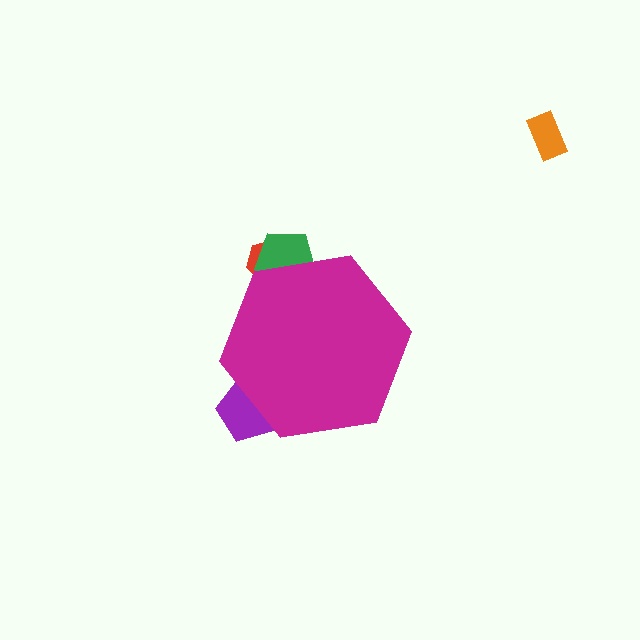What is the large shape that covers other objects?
A magenta hexagon.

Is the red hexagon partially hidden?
Yes, the red hexagon is partially hidden behind the magenta hexagon.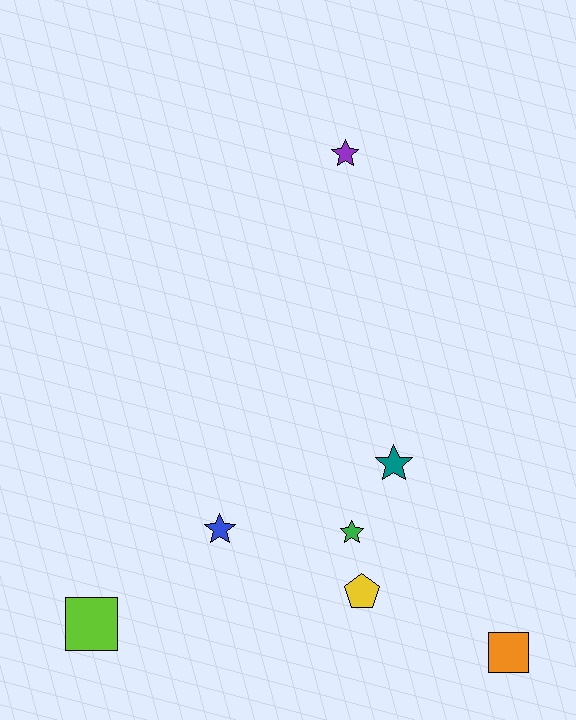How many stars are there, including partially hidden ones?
There are 4 stars.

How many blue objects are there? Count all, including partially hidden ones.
There is 1 blue object.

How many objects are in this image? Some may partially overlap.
There are 7 objects.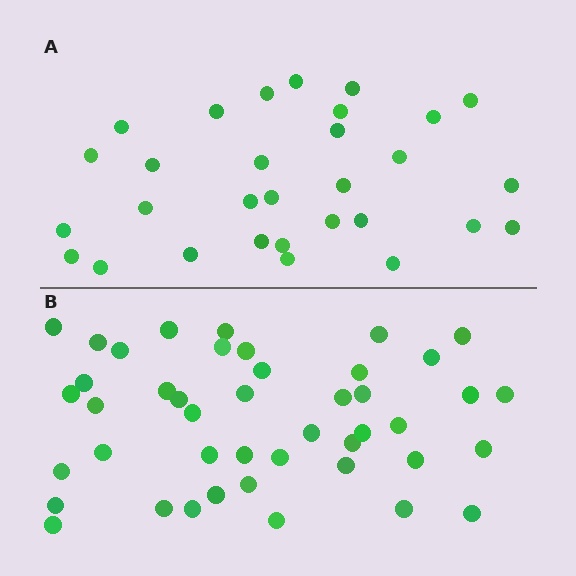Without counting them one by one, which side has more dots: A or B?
Region B (the bottom region) has more dots.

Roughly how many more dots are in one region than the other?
Region B has approximately 15 more dots than region A.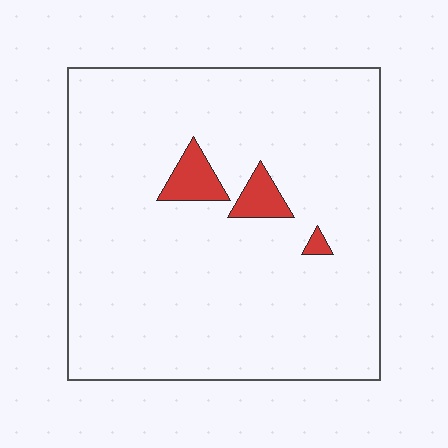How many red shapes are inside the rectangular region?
3.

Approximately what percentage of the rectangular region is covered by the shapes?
Approximately 5%.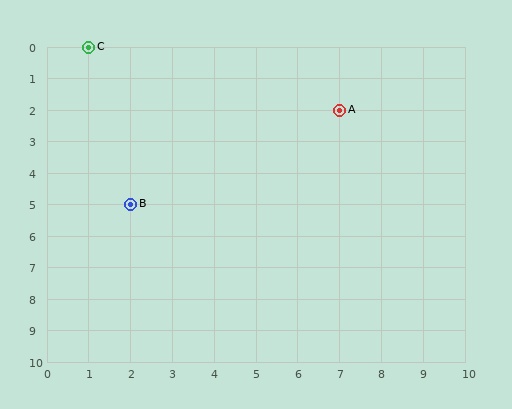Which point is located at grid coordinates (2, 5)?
Point B is at (2, 5).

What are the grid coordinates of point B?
Point B is at grid coordinates (2, 5).